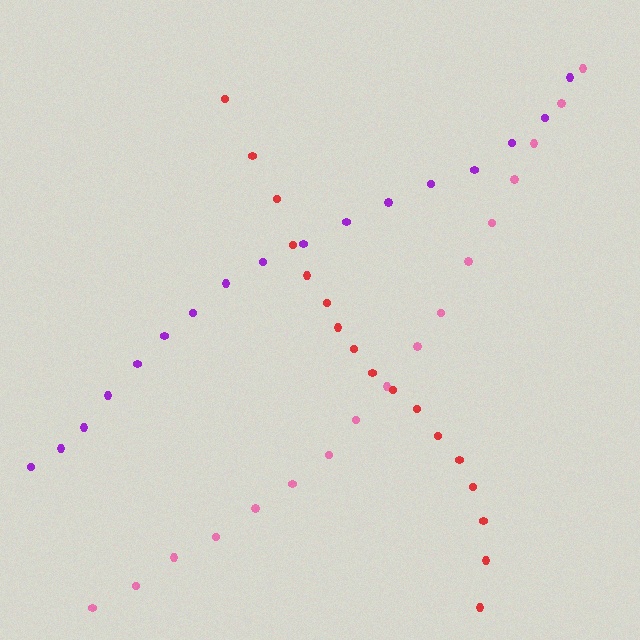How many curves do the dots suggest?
There are 3 distinct paths.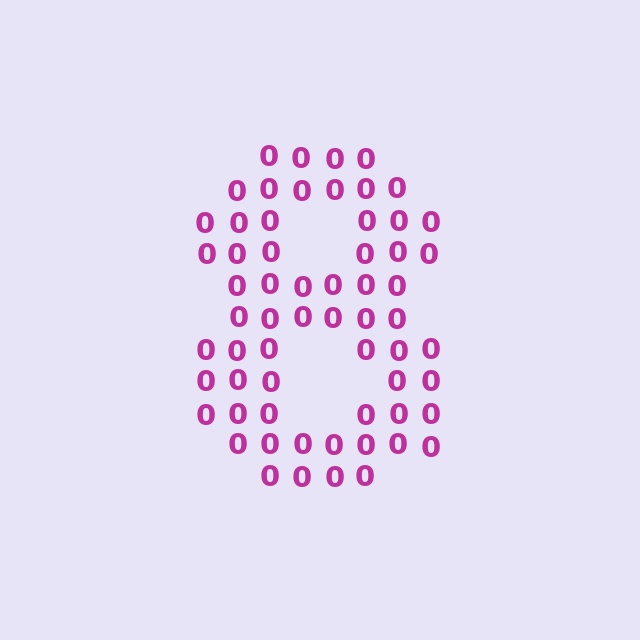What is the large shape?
The large shape is the digit 8.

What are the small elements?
The small elements are digit 0's.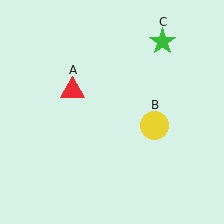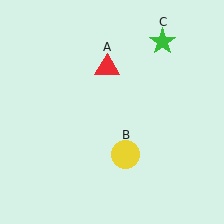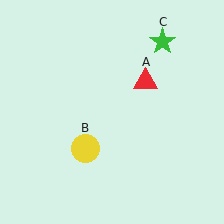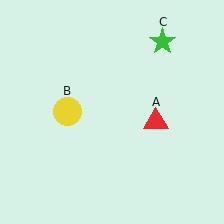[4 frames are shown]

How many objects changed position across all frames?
2 objects changed position: red triangle (object A), yellow circle (object B).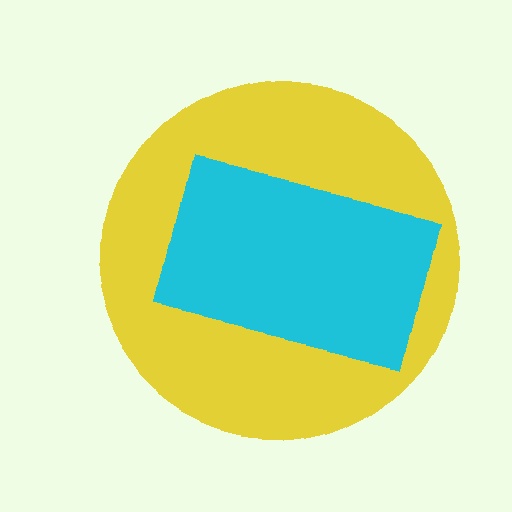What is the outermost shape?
The yellow circle.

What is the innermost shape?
The cyan rectangle.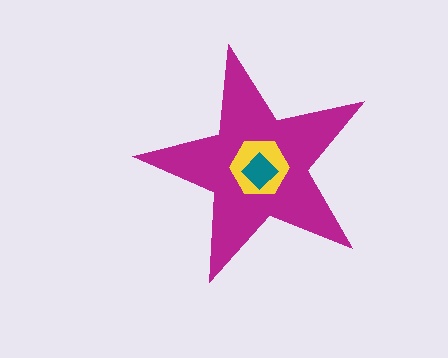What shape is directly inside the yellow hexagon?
The teal diamond.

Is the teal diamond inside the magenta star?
Yes.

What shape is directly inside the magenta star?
The yellow hexagon.